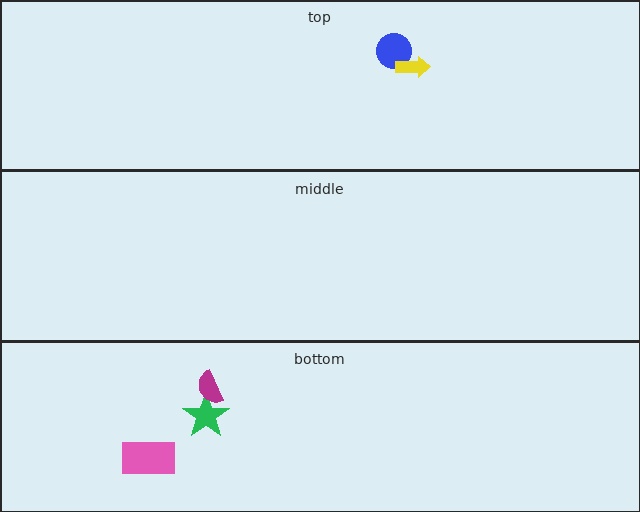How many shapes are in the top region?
2.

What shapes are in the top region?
The blue circle, the yellow arrow.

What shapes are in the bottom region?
The green star, the magenta semicircle, the pink rectangle.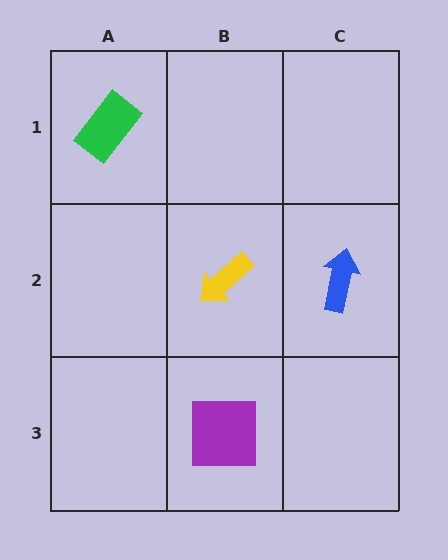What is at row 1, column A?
A green rectangle.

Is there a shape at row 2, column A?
No, that cell is empty.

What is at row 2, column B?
A yellow arrow.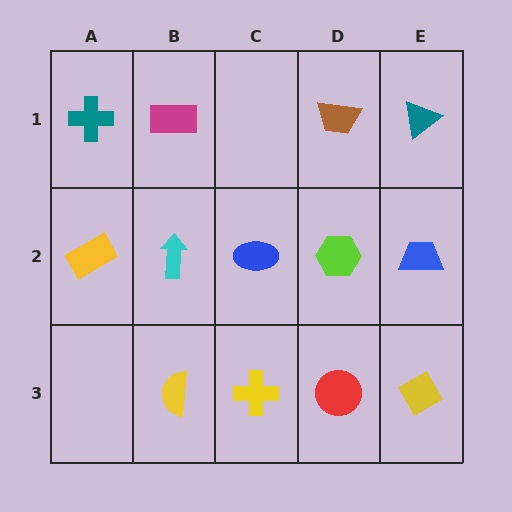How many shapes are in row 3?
4 shapes.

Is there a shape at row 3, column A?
No, that cell is empty.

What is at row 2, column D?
A lime hexagon.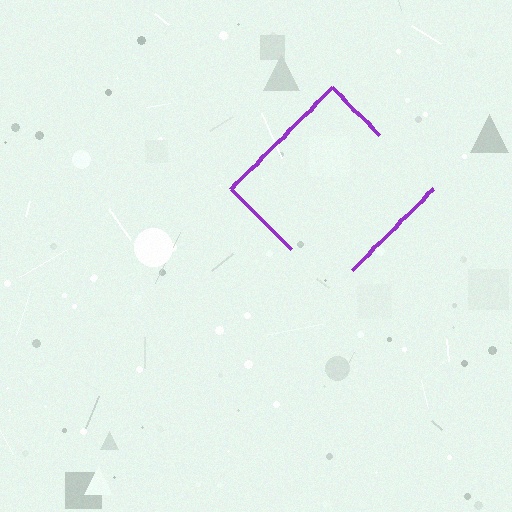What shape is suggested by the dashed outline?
The dashed outline suggests a diamond.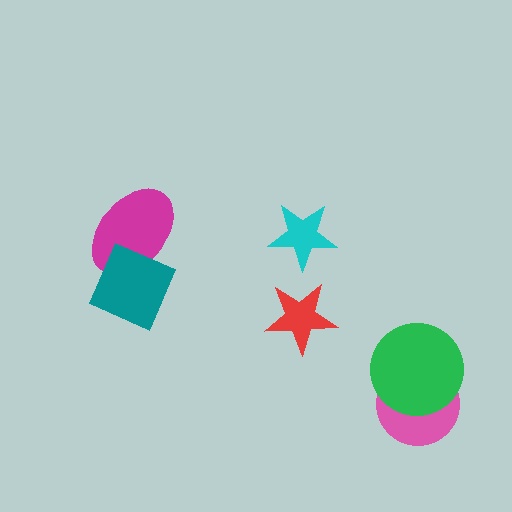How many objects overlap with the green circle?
1 object overlaps with the green circle.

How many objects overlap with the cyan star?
0 objects overlap with the cyan star.